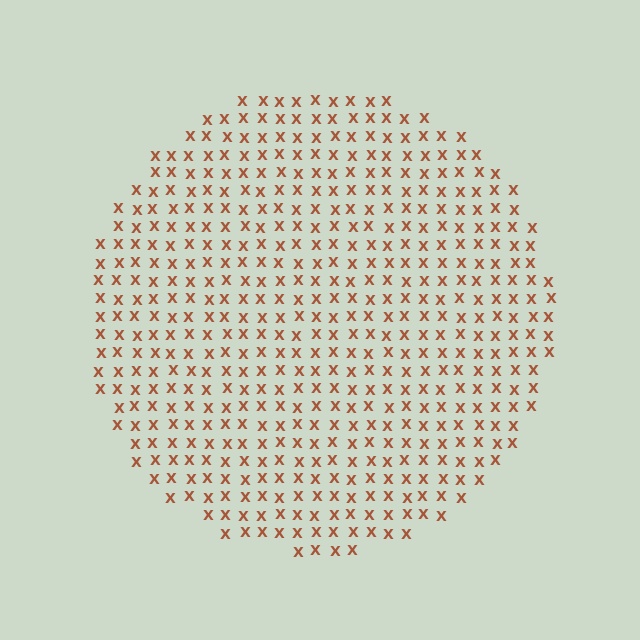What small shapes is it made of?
It is made of small letter X's.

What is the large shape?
The large shape is a circle.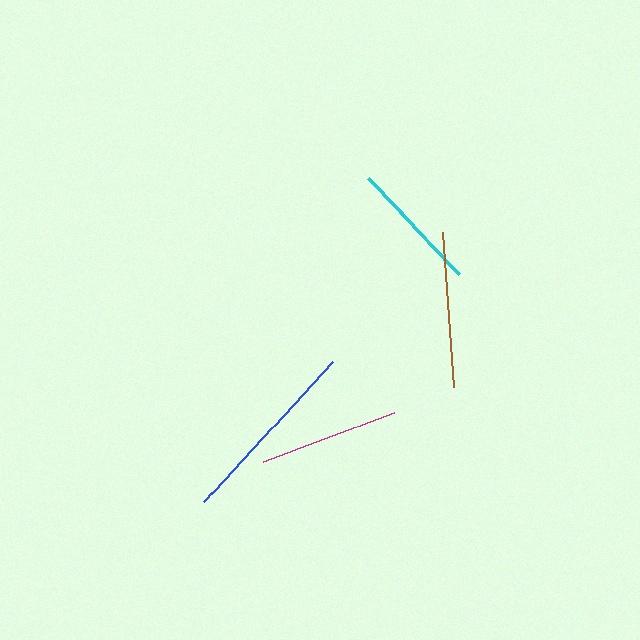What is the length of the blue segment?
The blue segment is approximately 190 pixels long.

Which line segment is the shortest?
The cyan line is the shortest at approximately 133 pixels.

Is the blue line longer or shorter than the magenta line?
The blue line is longer than the magenta line.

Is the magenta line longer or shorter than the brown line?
The brown line is longer than the magenta line.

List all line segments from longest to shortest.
From longest to shortest: blue, brown, magenta, cyan.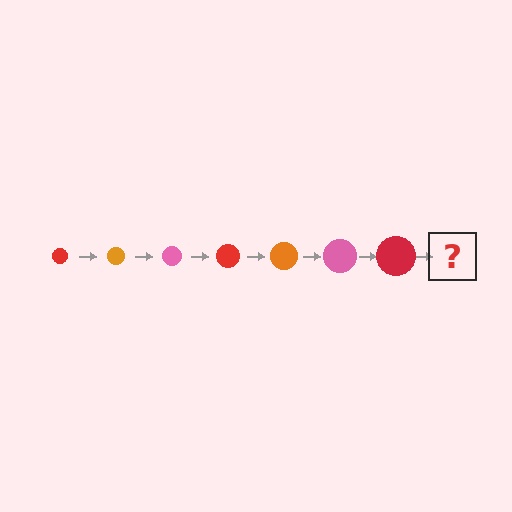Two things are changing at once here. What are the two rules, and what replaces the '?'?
The two rules are that the circle grows larger each step and the color cycles through red, orange, and pink. The '?' should be an orange circle, larger than the previous one.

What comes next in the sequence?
The next element should be an orange circle, larger than the previous one.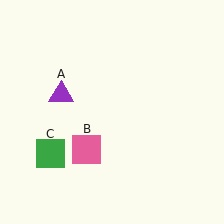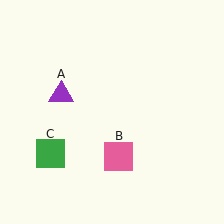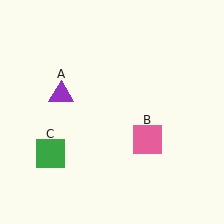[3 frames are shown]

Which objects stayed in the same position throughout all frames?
Purple triangle (object A) and green square (object C) remained stationary.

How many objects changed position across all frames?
1 object changed position: pink square (object B).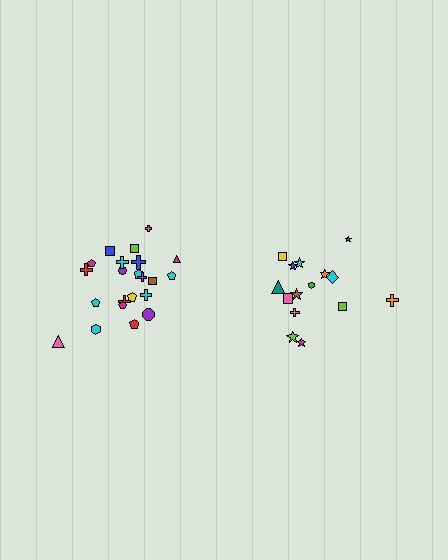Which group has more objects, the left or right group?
The left group.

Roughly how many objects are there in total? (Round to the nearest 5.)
Roughly 35 objects in total.